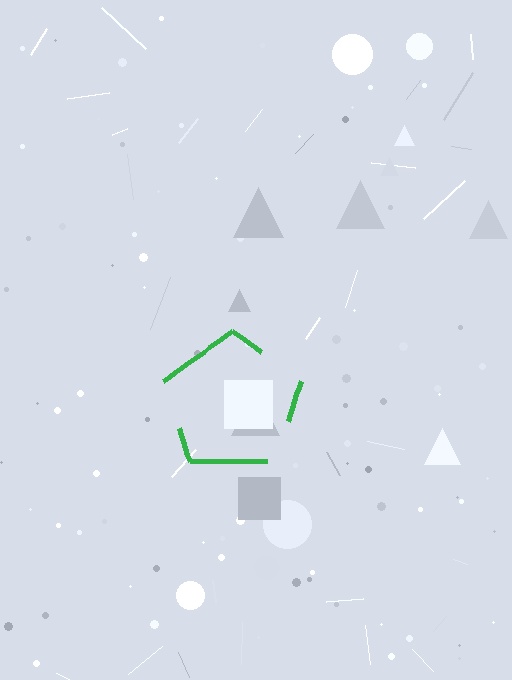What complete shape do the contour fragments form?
The contour fragments form a pentagon.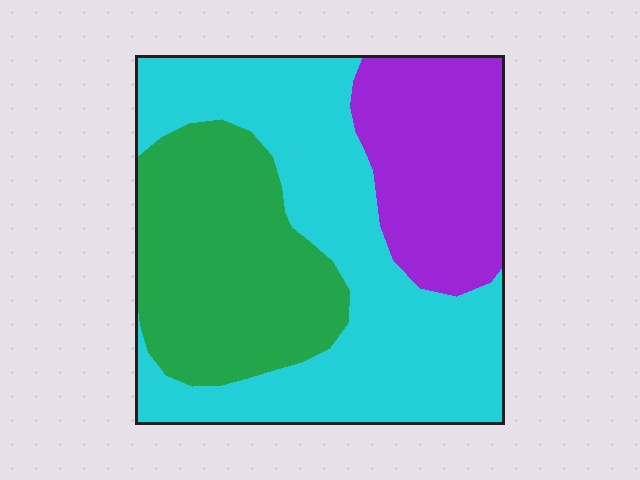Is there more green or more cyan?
Cyan.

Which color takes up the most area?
Cyan, at roughly 45%.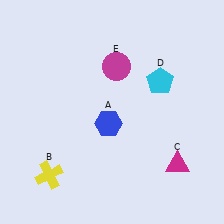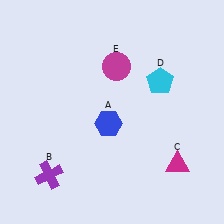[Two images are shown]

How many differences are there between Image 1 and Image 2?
There is 1 difference between the two images.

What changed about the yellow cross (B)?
In Image 1, B is yellow. In Image 2, it changed to purple.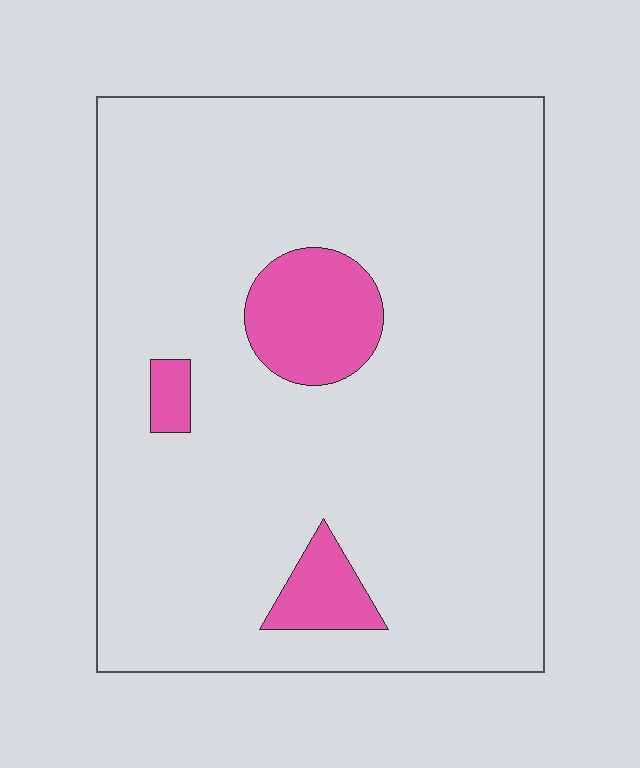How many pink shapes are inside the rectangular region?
3.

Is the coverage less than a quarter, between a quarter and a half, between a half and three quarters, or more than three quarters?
Less than a quarter.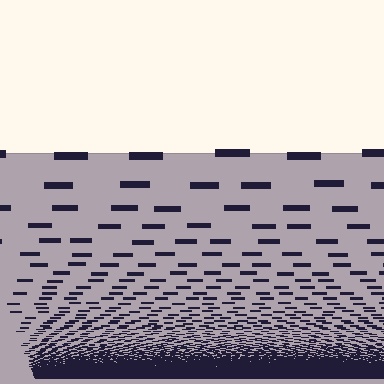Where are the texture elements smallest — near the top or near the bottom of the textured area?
Near the bottom.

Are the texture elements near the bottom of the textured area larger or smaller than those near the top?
Smaller. The gradient is inverted — elements near the bottom are smaller and denser.